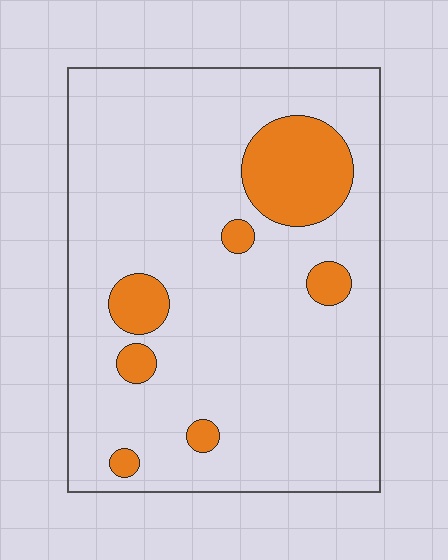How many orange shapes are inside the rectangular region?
7.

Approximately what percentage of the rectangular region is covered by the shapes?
Approximately 15%.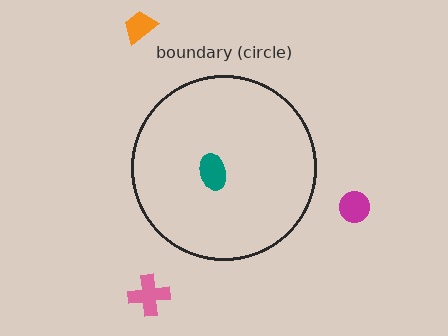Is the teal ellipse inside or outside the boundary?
Inside.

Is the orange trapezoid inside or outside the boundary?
Outside.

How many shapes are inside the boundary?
1 inside, 3 outside.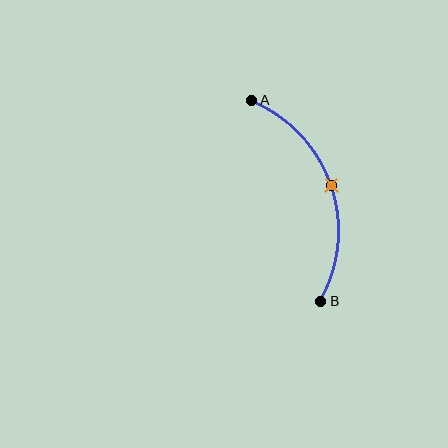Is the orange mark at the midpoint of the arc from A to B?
Yes. The orange mark lies on the arc at equal arc-length from both A and B — it is the arc midpoint.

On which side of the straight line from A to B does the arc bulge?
The arc bulges to the right of the straight line connecting A and B.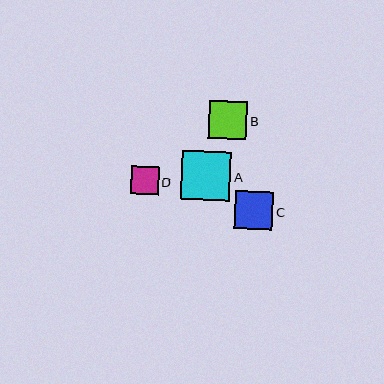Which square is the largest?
Square A is the largest with a size of approximately 49 pixels.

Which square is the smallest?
Square D is the smallest with a size of approximately 28 pixels.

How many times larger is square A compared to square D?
Square A is approximately 1.8 times the size of square D.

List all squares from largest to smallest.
From largest to smallest: A, B, C, D.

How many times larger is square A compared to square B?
Square A is approximately 1.3 times the size of square B.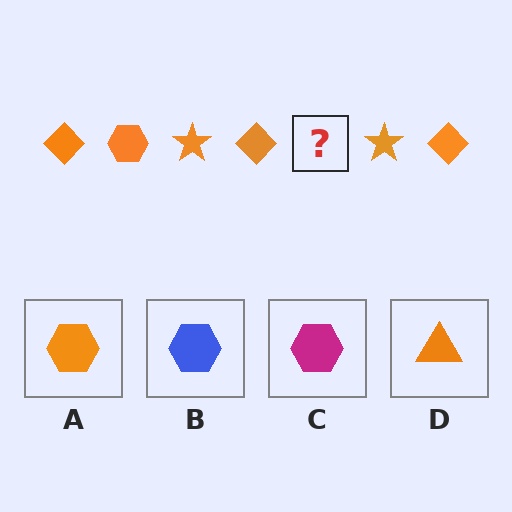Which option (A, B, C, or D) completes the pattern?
A.